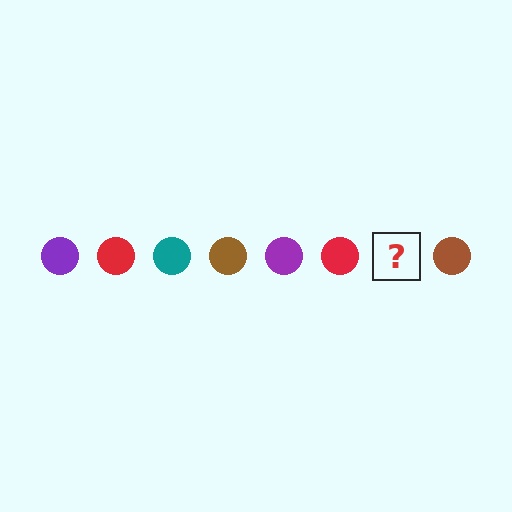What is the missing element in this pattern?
The missing element is a teal circle.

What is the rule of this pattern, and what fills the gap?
The rule is that the pattern cycles through purple, red, teal, brown circles. The gap should be filled with a teal circle.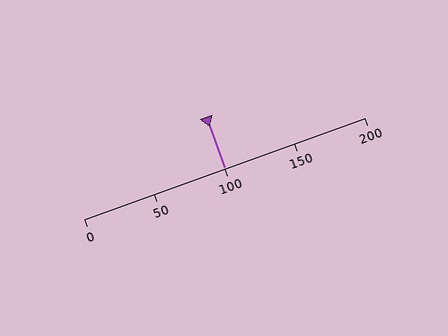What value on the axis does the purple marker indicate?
The marker indicates approximately 100.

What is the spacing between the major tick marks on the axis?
The major ticks are spaced 50 apart.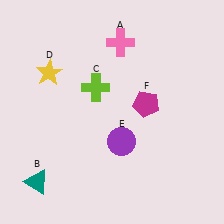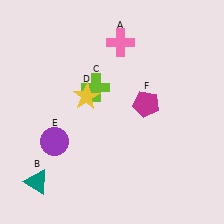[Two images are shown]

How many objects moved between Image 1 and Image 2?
2 objects moved between the two images.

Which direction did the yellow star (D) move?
The yellow star (D) moved right.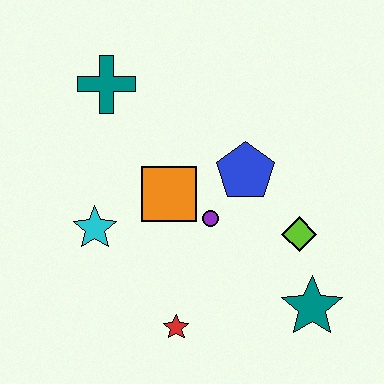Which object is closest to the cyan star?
The orange square is closest to the cyan star.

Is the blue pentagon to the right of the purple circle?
Yes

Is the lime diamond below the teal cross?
Yes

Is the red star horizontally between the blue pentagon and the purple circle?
No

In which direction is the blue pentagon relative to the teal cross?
The blue pentagon is to the right of the teal cross.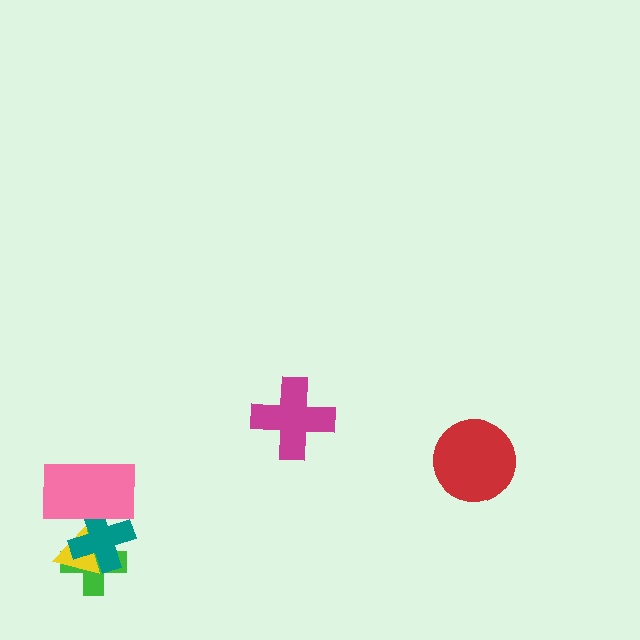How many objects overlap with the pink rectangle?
3 objects overlap with the pink rectangle.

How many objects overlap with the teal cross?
3 objects overlap with the teal cross.